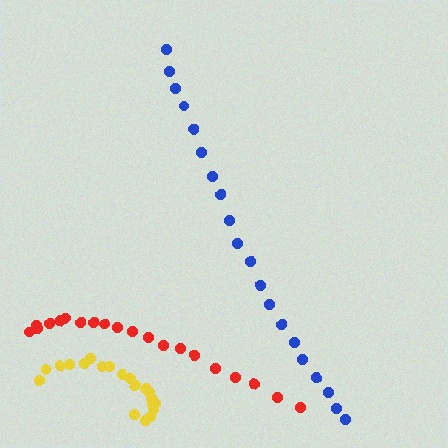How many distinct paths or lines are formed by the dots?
There are 3 distinct paths.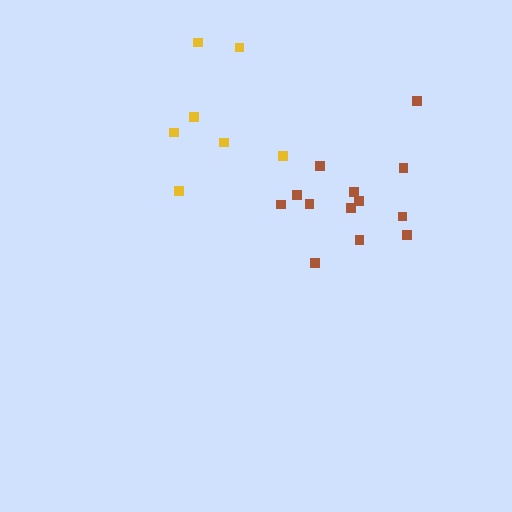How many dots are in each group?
Group 1: 7 dots, Group 2: 13 dots (20 total).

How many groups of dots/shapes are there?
There are 2 groups.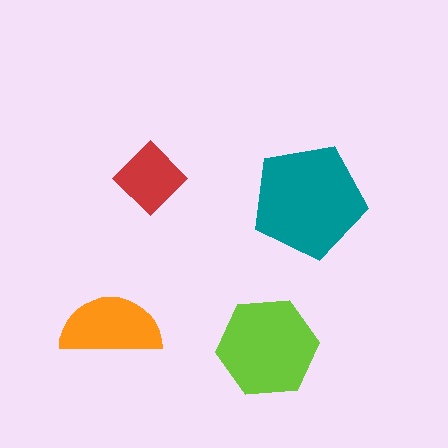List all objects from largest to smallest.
The teal pentagon, the lime hexagon, the orange semicircle, the red diamond.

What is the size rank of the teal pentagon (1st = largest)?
1st.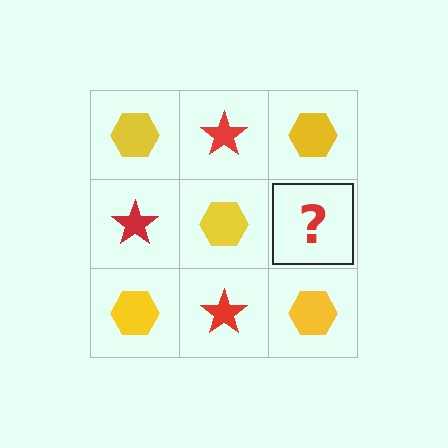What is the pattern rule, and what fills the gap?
The rule is that it alternates yellow hexagon and red star in a checkerboard pattern. The gap should be filled with a red star.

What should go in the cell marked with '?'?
The missing cell should contain a red star.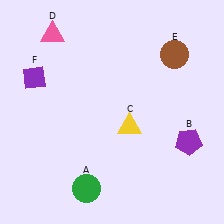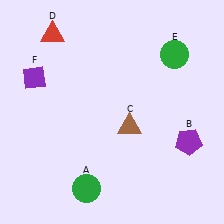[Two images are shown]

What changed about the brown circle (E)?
In Image 1, E is brown. In Image 2, it changed to green.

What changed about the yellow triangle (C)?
In Image 1, C is yellow. In Image 2, it changed to brown.